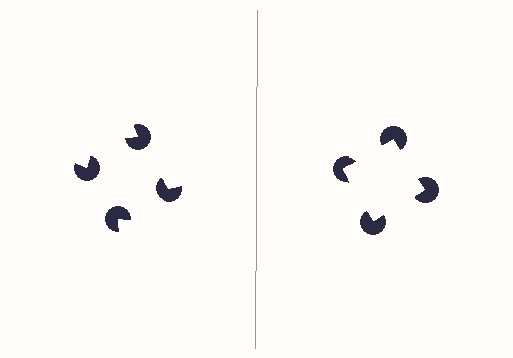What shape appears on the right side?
An illusory square.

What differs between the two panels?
The pac-man discs are positioned identically on both sides; only the wedge orientations differ. On the right they align to a square; on the left they are misaligned.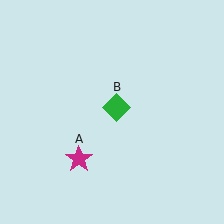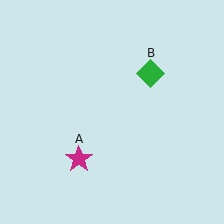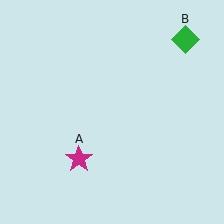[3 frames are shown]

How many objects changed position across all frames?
1 object changed position: green diamond (object B).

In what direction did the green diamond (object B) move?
The green diamond (object B) moved up and to the right.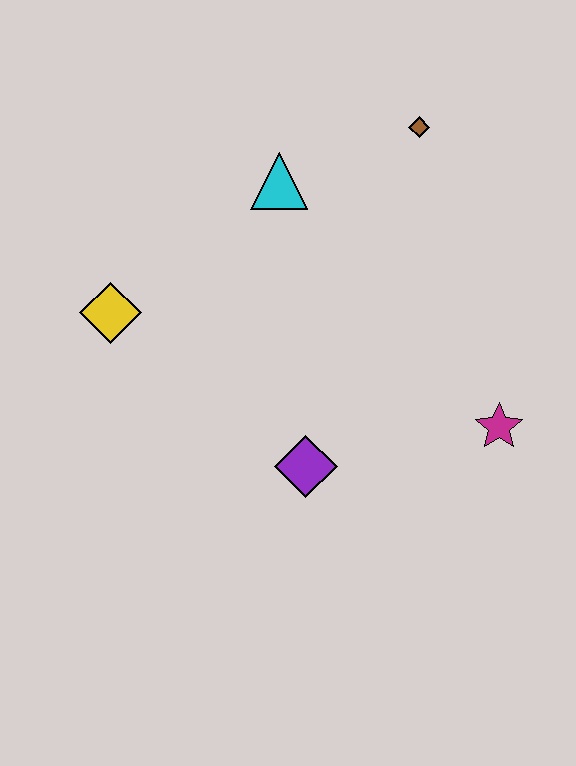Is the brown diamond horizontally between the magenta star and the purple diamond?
Yes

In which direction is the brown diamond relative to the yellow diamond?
The brown diamond is to the right of the yellow diamond.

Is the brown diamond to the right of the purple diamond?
Yes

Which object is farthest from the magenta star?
The yellow diamond is farthest from the magenta star.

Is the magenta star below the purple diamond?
No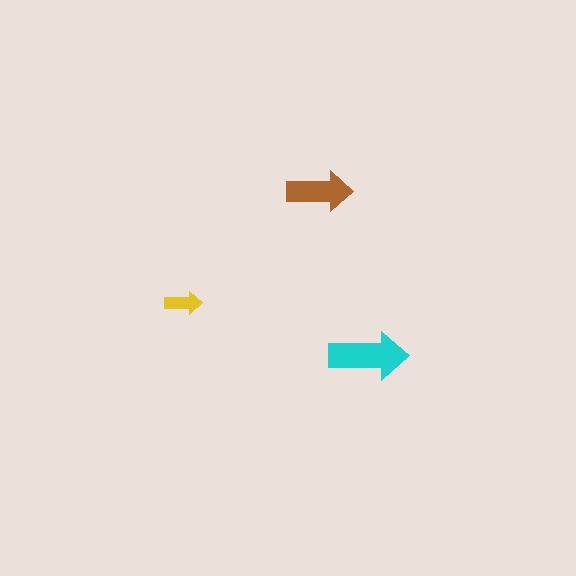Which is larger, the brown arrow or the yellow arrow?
The brown one.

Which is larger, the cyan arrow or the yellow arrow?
The cyan one.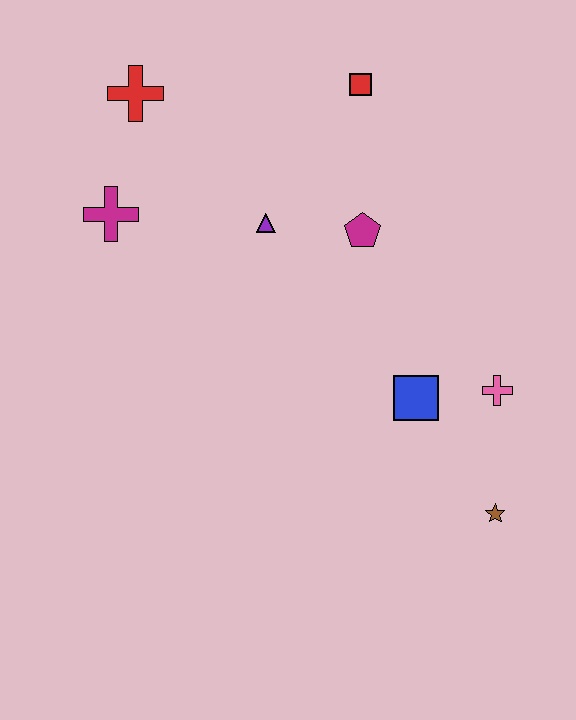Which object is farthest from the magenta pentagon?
The brown star is farthest from the magenta pentagon.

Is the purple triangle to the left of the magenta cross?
No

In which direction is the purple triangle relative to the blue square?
The purple triangle is above the blue square.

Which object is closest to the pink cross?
The blue square is closest to the pink cross.